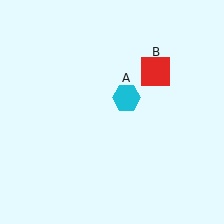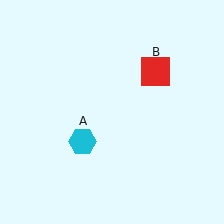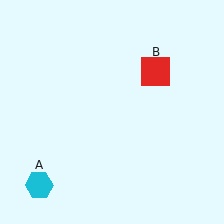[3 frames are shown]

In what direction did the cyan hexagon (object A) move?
The cyan hexagon (object A) moved down and to the left.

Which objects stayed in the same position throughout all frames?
Red square (object B) remained stationary.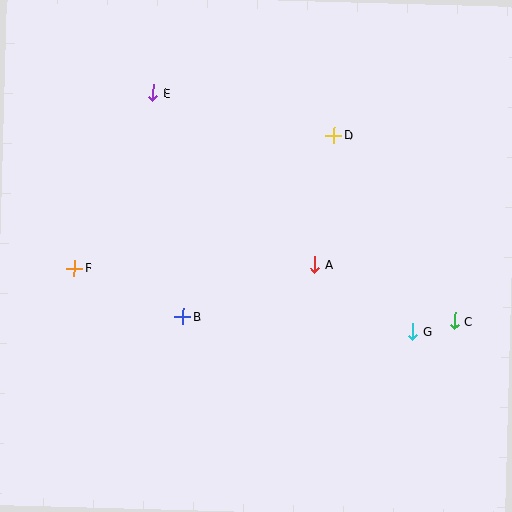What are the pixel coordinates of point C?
Point C is at (455, 321).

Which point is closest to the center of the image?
Point A at (315, 265) is closest to the center.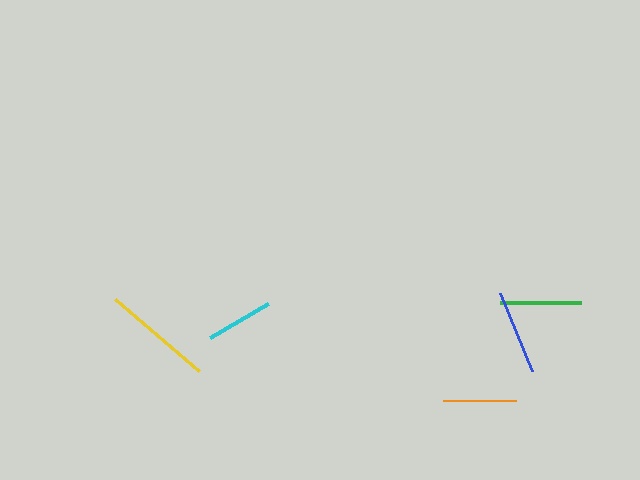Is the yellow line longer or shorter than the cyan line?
The yellow line is longer than the cyan line.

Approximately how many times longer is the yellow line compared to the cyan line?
The yellow line is approximately 1.6 times the length of the cyan line.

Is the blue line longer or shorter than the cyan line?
The blue line is longer than the cyan line.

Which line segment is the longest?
The yellow line is the longest at approximately 111 pixels.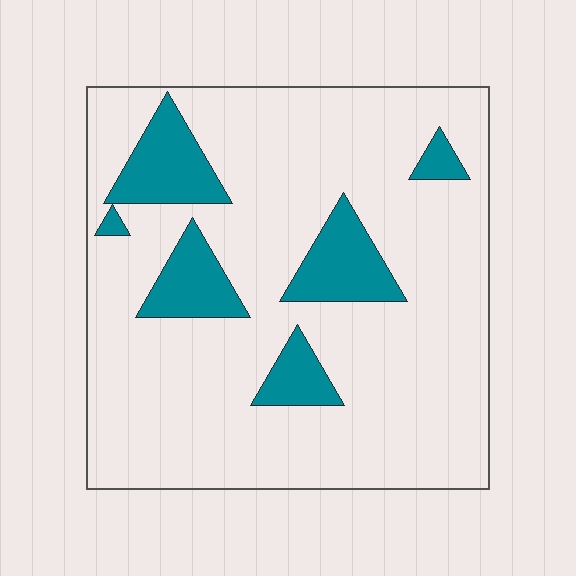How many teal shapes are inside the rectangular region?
6.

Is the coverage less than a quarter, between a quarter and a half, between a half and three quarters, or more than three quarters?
Less than a quarter.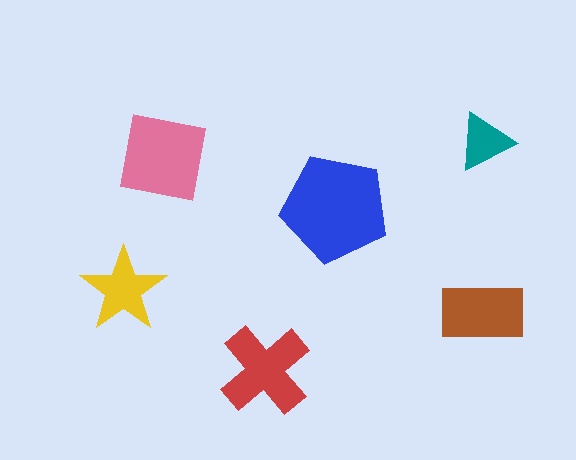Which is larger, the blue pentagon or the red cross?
The blue pentagon.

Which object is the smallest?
The teal triangle.